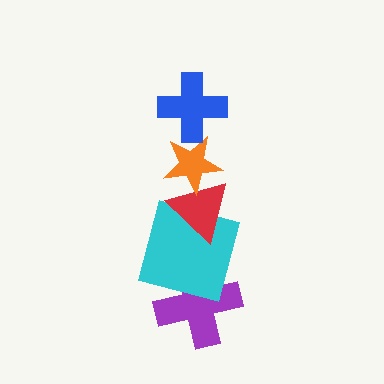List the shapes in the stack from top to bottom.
From top to bottom: the blue cross, the orange star, the red triangle, the cyan square, the purple cross.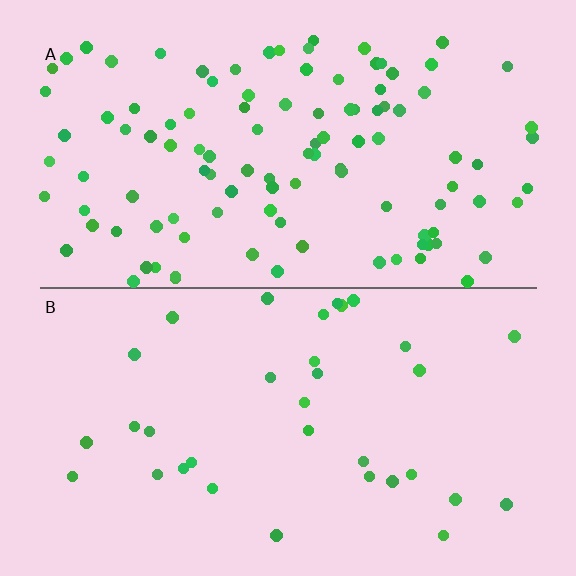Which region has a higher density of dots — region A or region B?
A (the top).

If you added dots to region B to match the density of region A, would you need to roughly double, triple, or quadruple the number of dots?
Approximately triple.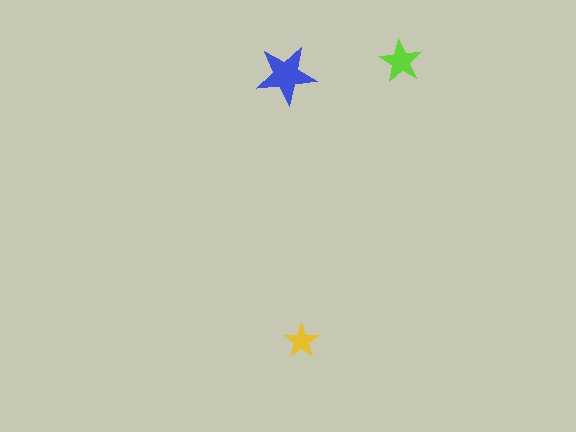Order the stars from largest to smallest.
the blue one, the lime one, the yellow one.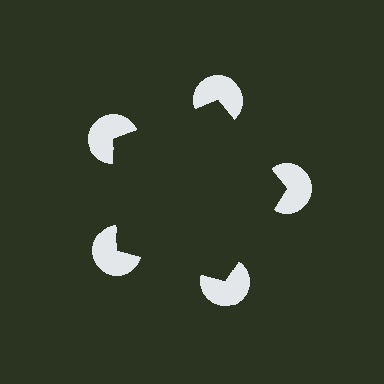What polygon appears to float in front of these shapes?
An illusory pentagon — its edges are inferred from the aligned wedge cuts in the pac-man discs, not physically drawn.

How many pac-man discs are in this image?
There are 5 — one at each vertex of the illusory pentagon.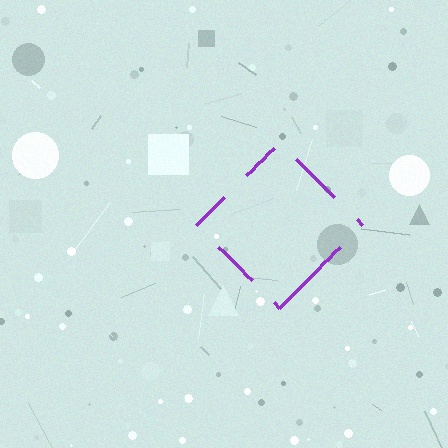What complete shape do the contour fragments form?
The contour fragments form a diamond.